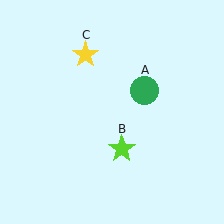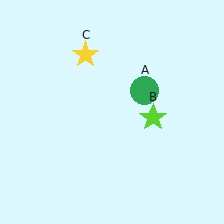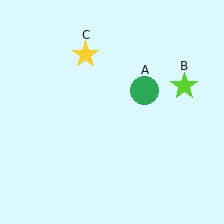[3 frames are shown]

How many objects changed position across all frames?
1 object changed position: lime star (object B).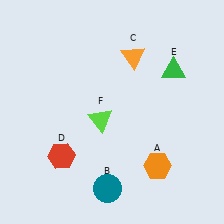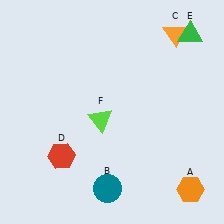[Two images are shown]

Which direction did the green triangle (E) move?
The green triangle (E) moved up.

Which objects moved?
The objects that moved are: the orange hexagon (A), the orange triangle (C), the green triangle (E).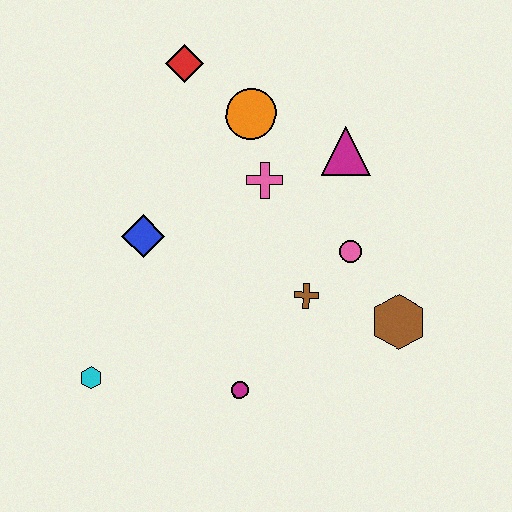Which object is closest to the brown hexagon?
The pink circle is closest to the brown hexagon.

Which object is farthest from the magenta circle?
The red diamond is farthest from the magenta circle.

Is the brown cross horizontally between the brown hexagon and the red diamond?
Yes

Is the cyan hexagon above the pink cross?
No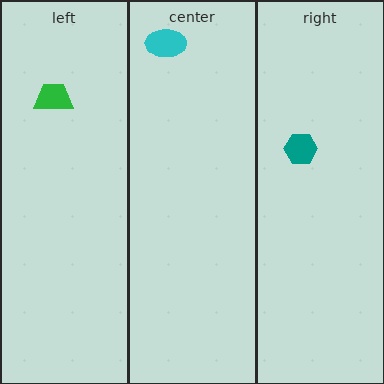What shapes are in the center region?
The cyan ellipse.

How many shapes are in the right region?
1.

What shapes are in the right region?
The teal hexagon.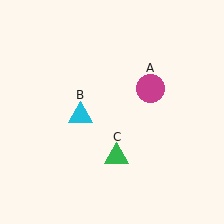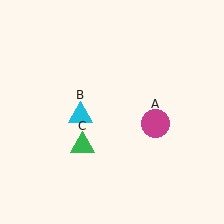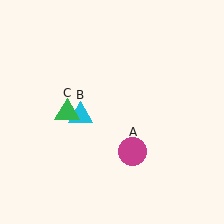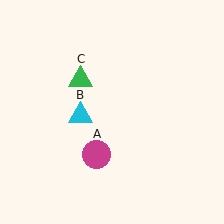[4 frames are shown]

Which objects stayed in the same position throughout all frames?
Cyan triangle (object B) remained stationary.